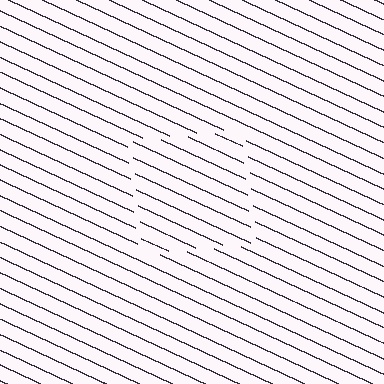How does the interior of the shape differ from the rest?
The interior of the shape contains the same grating, shifted by half a period — the contour is defined by the phase discontinuity where line-ends from the inner and outer gratings abut.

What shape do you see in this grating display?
An illusory square. The interior of the shape contains the same grating, shifted by half a period — the contour is defined by the phase discontinuity where line-ends from the inner and outer gratings abut.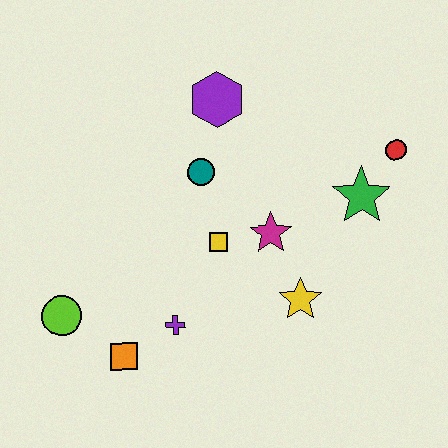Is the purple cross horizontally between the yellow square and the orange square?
Yes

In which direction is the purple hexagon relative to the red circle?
The purple hexagon is to the left of the red circle.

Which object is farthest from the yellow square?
The red circle is farthest from the yellow square.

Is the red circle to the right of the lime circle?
Yes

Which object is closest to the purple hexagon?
The teal circle is closest to the purple hexagon.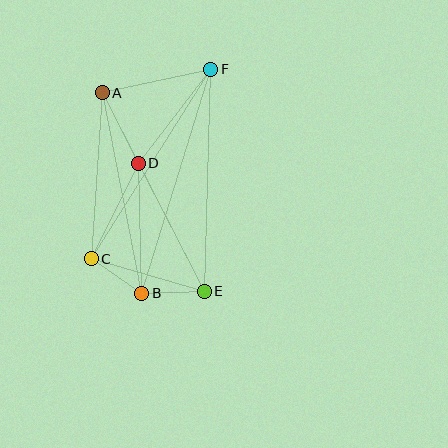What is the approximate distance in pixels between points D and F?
The distance between D and F is approximately 119 pixels.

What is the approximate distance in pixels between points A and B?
The distance between A and B is approximately 204 pixels.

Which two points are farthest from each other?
Points B and F are farthest from each other.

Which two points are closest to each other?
Points B and C are closest to each other.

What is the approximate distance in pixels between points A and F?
The distance between A and F is approximately 111 pixels.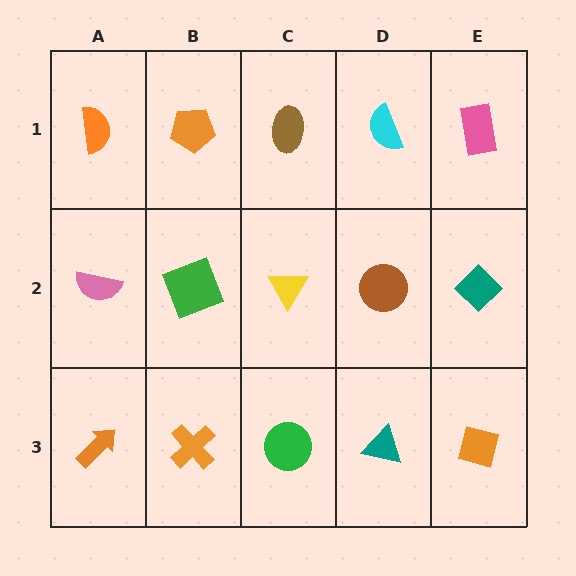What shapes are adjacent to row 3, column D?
A brown circle (row 2, column D), a green circle (row 3, column C), an orange square (row 3, column E).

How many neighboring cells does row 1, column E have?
2.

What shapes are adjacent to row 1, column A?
A pink semicircle (row 2, column A), an orange pentagon (row 1, column B).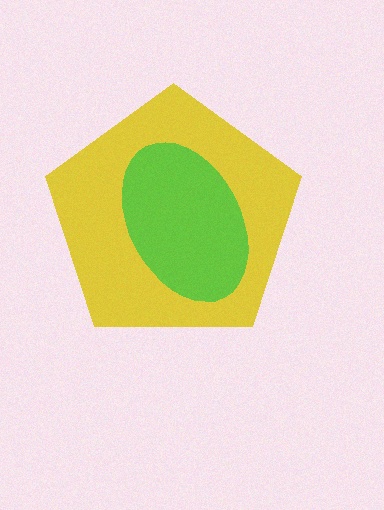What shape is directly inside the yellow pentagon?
The lime ellipse.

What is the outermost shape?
The yellow pentagon.